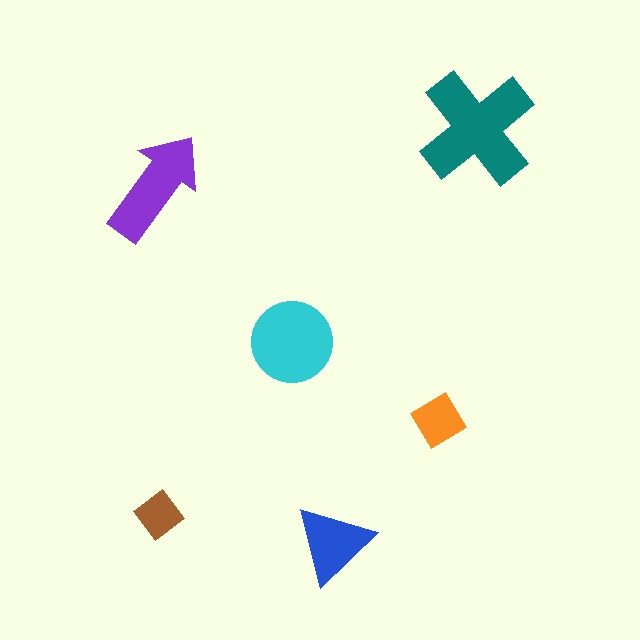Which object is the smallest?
The brown diamond.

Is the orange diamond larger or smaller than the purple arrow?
Smaller.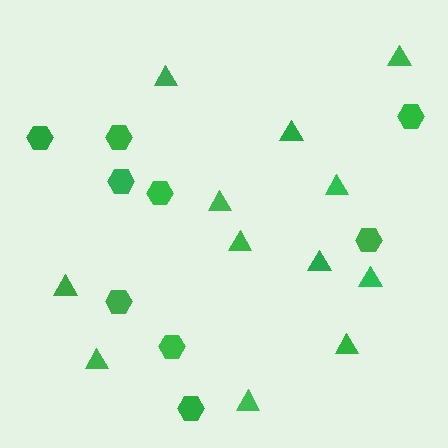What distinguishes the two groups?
There are 2 groups: one group of triangles (12) and one group of hexagons (9).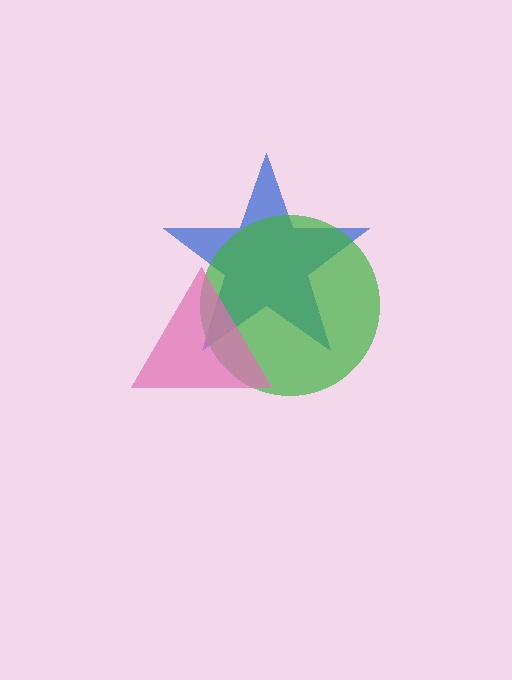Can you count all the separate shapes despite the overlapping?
Yes, there are 3 separate shapes.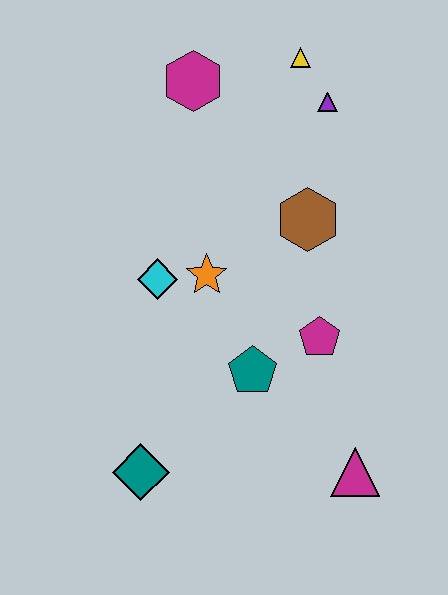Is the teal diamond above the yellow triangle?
No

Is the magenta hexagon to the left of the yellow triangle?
Yes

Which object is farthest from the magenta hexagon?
The magenta triangle is farthest from the magenta hexagon.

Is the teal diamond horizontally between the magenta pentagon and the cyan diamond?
No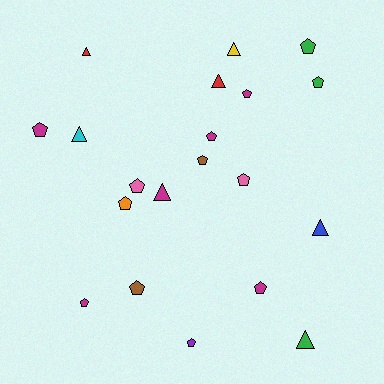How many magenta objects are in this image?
There are 6 magenta objects.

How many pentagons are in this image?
There are 13 pentagons.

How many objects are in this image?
There are 20 objects.